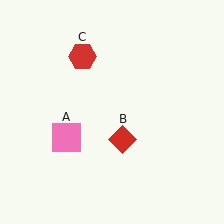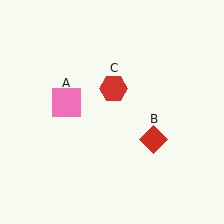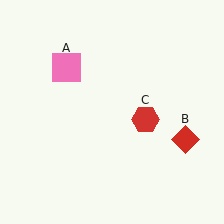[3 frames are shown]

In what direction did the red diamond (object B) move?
The red diamond (object B) moved right.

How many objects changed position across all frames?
3 objects changed position: pink square (object A), red diamond (object B), red hexagon (object C).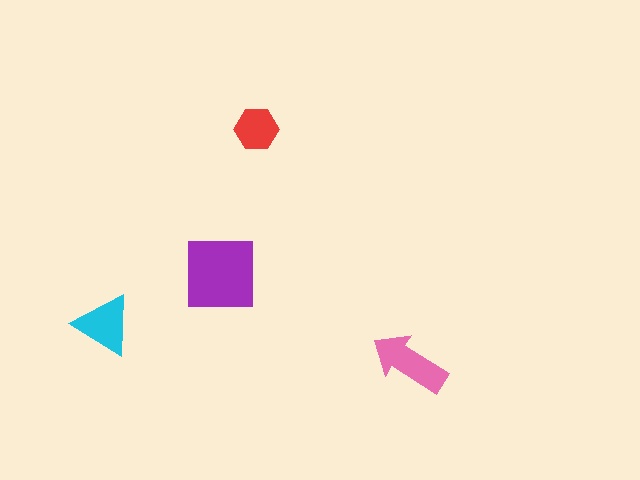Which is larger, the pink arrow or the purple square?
The purple square.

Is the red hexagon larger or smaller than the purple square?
Smaller.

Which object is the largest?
The purple square.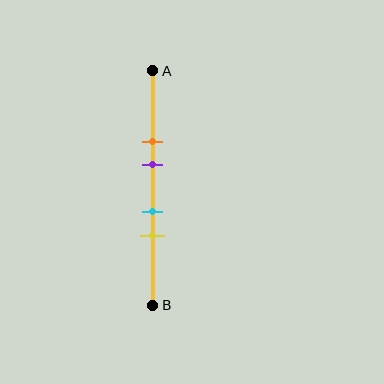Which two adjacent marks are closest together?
The cyan and yellow marks are the closest adjacent pair.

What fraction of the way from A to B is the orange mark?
The orange mark is approximately 30% (0.3) of the way from A to B.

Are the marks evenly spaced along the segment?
No, the marks are not evenly spaced.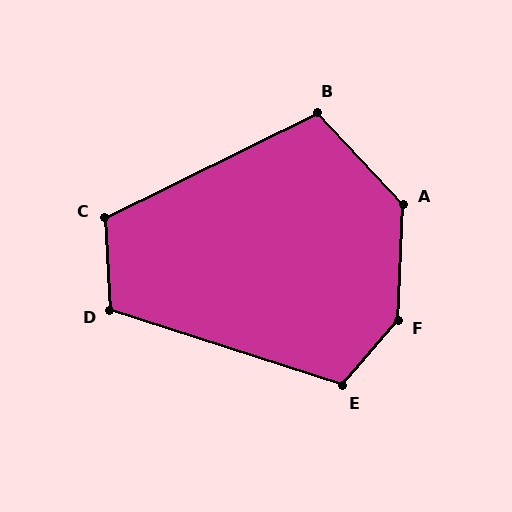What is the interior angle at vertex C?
Approximately 113 degrees (obtuse).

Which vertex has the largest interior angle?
F, at approximately 142 degrees.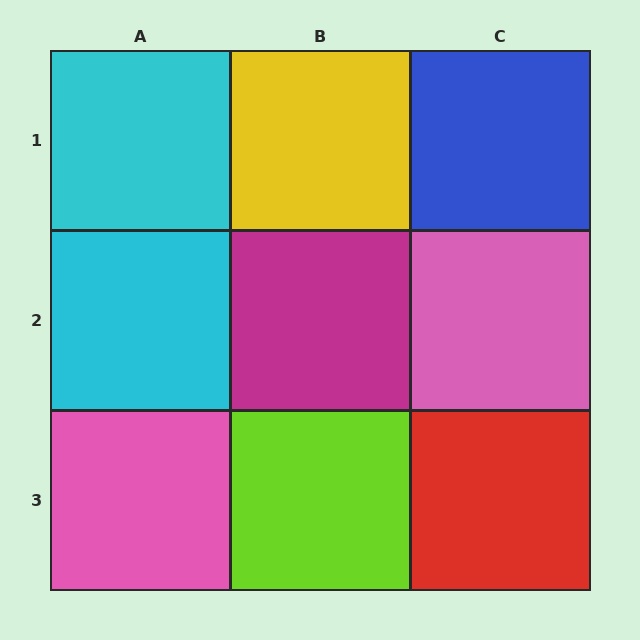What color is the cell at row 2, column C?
Pink.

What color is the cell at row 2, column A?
Cyan.